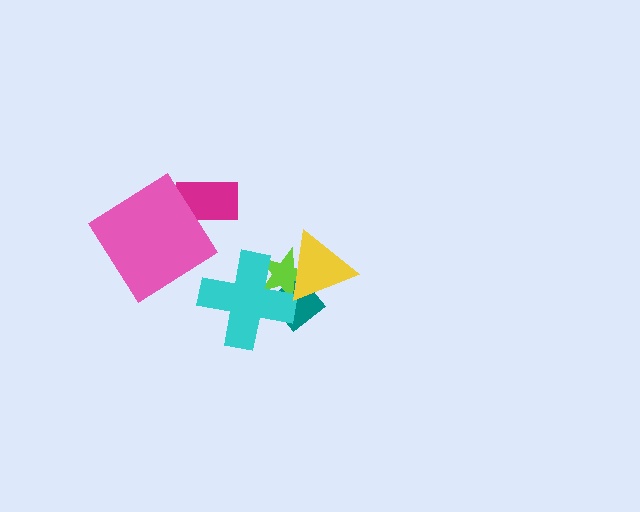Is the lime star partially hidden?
Yes, it is partially covered by another shape.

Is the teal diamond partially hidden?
Yes, it is partially covered by another shape.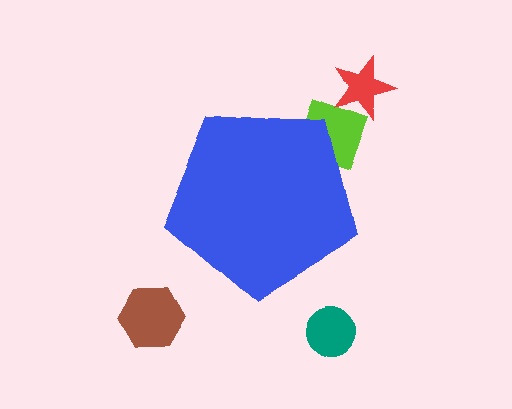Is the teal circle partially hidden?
No, the teal circle is fully visible.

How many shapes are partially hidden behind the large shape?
1 shape is partially hidden.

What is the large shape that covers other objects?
A blue pentagon.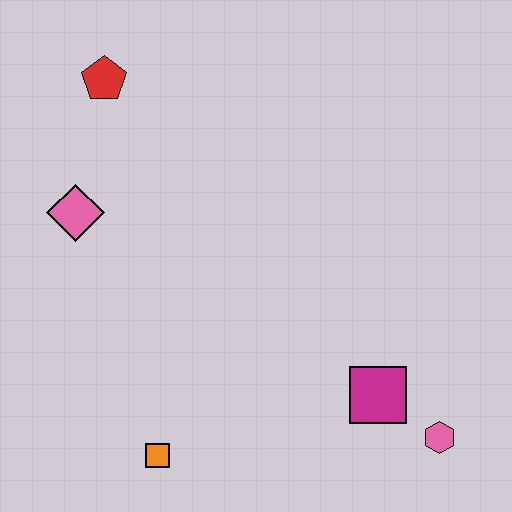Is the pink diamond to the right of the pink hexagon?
No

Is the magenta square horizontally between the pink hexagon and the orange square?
Yes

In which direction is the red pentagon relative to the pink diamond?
The red pentagon is above the pink diamond.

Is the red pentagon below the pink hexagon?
No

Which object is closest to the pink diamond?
The red pentagon is closest to the pink diamond.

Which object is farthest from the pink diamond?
The pink hexagon is farthest from the pink diamond.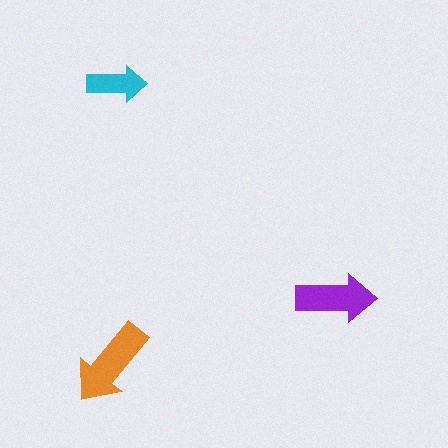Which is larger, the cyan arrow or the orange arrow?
The orange one.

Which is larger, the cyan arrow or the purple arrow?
The purple one.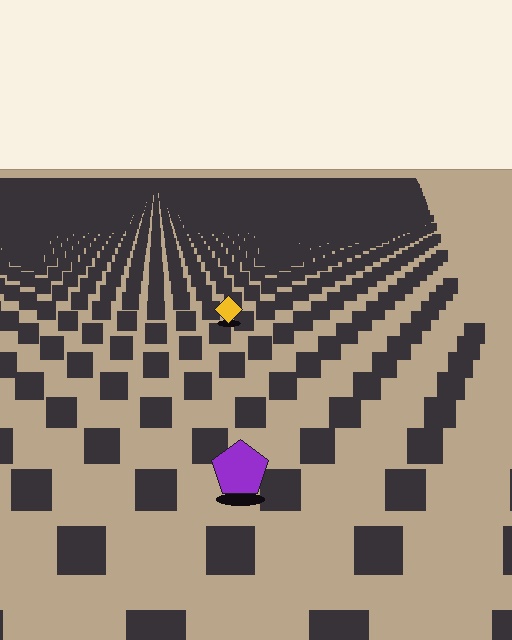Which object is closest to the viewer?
The purple pentagon is closest. The texture marks near it are larger and more spread out.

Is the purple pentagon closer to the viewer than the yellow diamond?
Yes. The purple pentagon is closer — you can tell from the texture gradient: the ground texture is coarser near it.